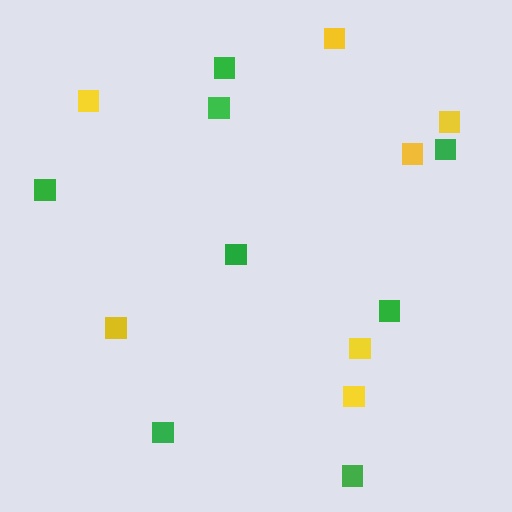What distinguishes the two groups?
There are 2 groups: one group of yellow squares (7) and one group of green squares (8).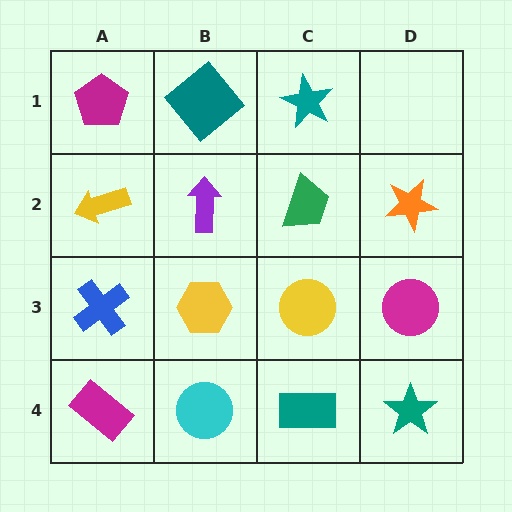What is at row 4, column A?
A magenta rectangle.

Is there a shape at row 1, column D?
No, that cell is empty.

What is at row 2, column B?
A purple arrow.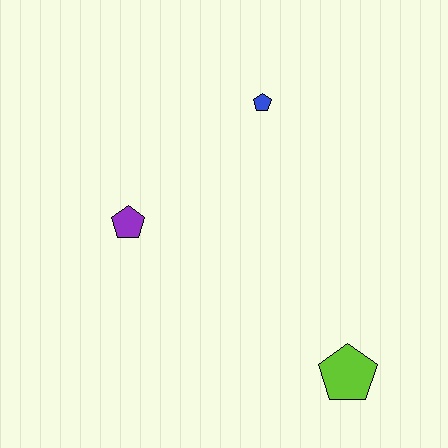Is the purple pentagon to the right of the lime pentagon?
No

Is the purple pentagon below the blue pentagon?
Yes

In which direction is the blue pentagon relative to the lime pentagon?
The blue pentagon is above the lime pentagon.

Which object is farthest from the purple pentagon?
The lime pentagon is farthest from the purple pentagon.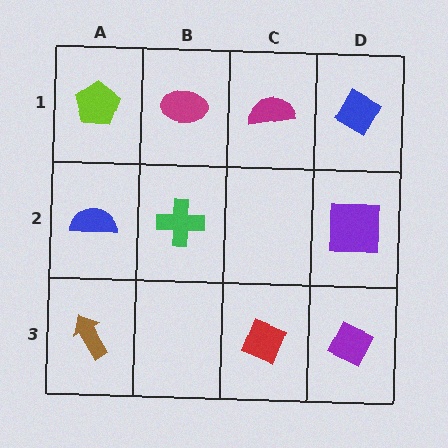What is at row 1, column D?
A blue diamond.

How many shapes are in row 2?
3 shapes.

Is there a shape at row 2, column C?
No, that cell is empty.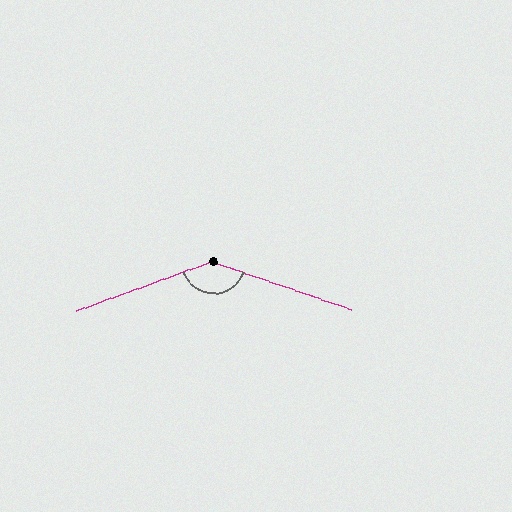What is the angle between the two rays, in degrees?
Approximately 141 degrees.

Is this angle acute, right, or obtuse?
It is obtuse.